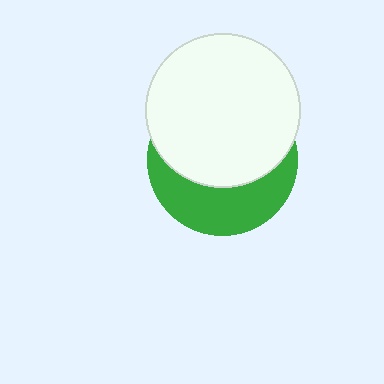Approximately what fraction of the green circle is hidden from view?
Roughly 61% of the green circle is hidden behind the white circle.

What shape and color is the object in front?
The object in front is a white circle.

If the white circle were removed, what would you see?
You would see the complete green circle.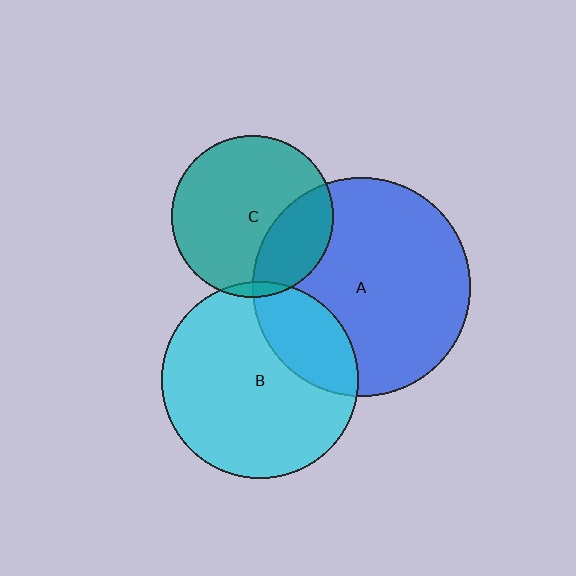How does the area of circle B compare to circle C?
Approximately 1.5 times.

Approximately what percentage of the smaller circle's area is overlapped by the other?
Approximately 25%.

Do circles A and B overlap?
Yes.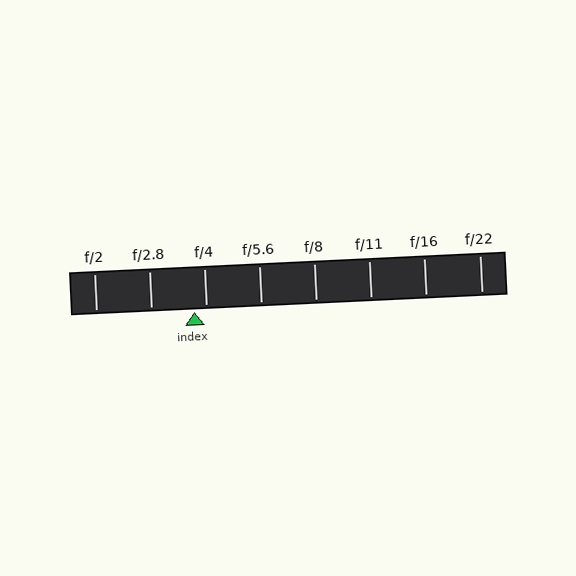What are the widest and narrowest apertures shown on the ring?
The widest aperture shown is f/2 and the narrowest is f/22.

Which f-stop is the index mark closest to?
The index mark is closest to f/4.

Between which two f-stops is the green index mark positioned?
The index mark is between f/2.8 and f/4.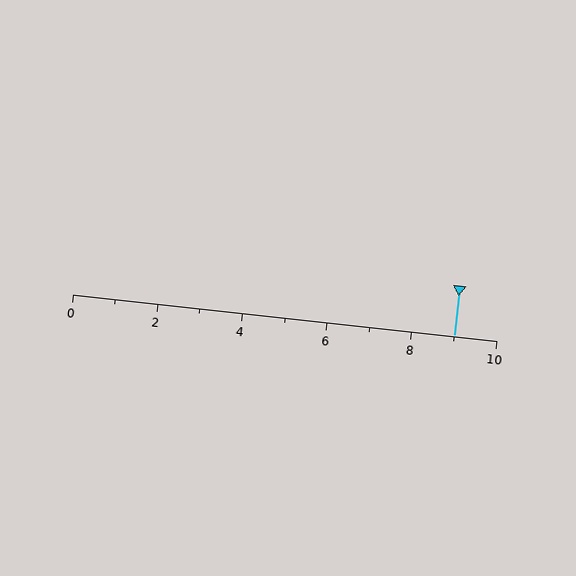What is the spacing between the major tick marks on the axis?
The major ticks are spaced 2 apart.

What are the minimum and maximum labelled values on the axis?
The axis runs from 0 to 10.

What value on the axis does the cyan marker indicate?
The marker indicates approximately 9.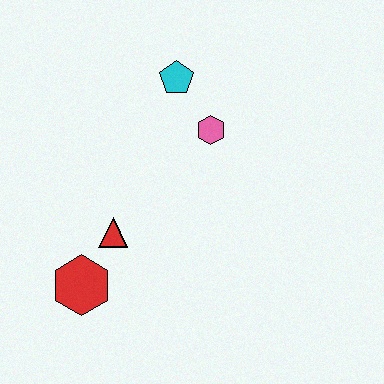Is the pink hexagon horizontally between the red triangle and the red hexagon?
No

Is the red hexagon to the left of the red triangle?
Yes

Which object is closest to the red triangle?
The red hexagon is closest to the red triangle.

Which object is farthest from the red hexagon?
The cyan pentagon is farthest from the red hexagon.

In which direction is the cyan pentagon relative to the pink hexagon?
The cyan pentagon is above the pink hexagon.